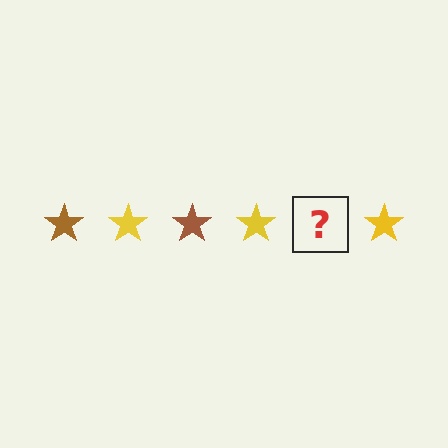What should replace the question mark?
The question mark should be replaced with a brown star.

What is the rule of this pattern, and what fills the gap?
The rule is that the pattern cycles through brown, yellow stars. The gap should be filled with a brown star.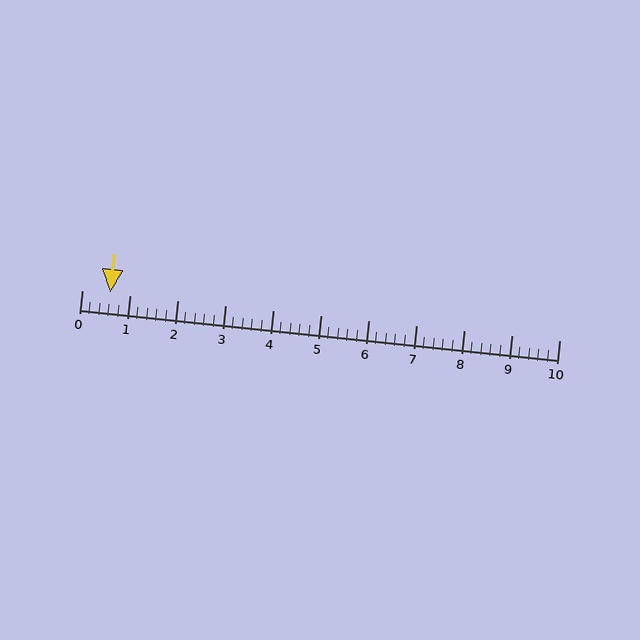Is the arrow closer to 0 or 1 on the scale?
The arrow is closer to 1.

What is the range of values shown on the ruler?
The ruler shows values from 0 to 10.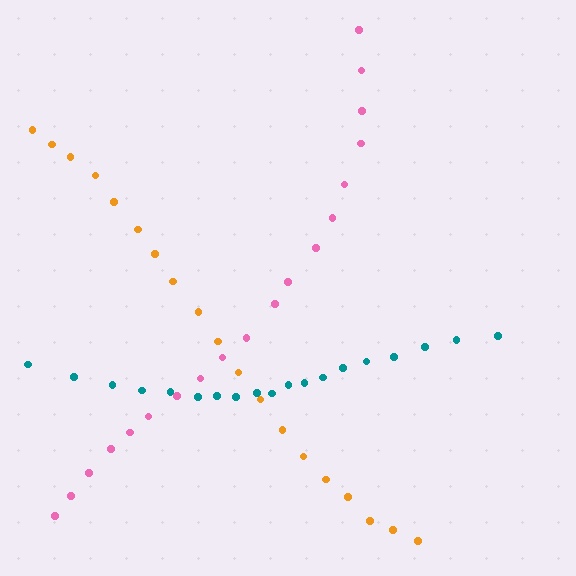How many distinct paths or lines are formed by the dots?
There are 3 distinct paths.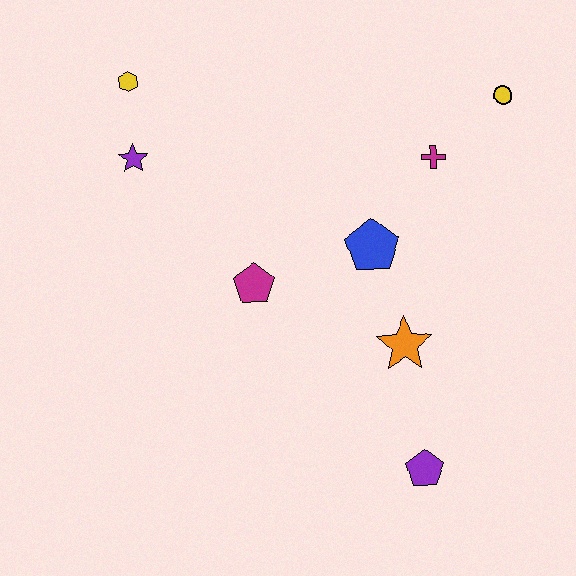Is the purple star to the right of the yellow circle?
No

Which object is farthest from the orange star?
The yellow hexagon is farthest from the orange star.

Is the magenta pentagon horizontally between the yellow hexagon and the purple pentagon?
Yes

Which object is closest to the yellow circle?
The magenta cross is closest to the yellow circle.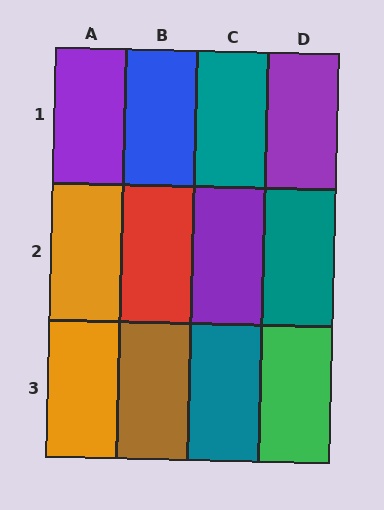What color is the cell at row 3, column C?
Teal.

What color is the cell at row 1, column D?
Purple.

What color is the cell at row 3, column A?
Orange.